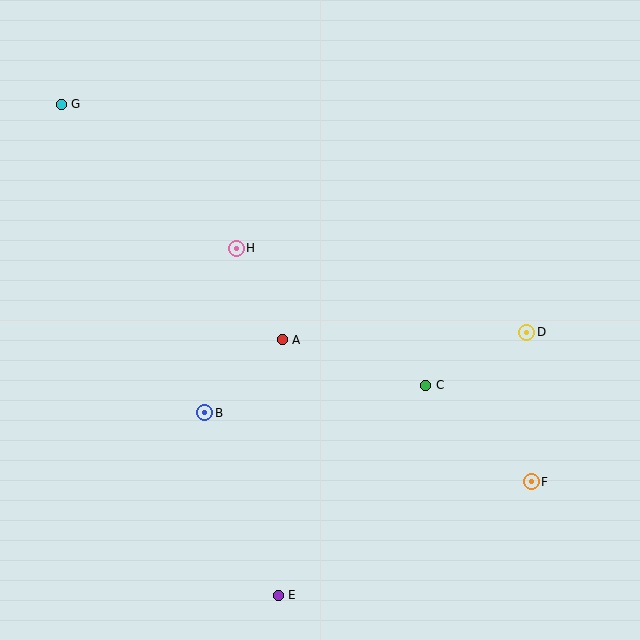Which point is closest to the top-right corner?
Point D is closest to the top-right corner.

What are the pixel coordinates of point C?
Point C is at (426, 385).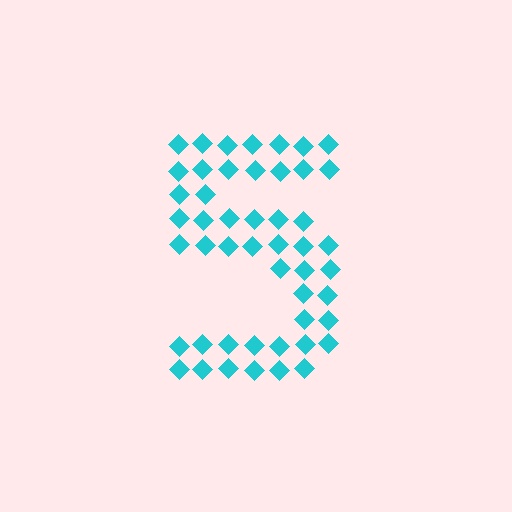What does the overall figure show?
The overall figure shows the digit 5.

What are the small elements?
The small elements are diamonds.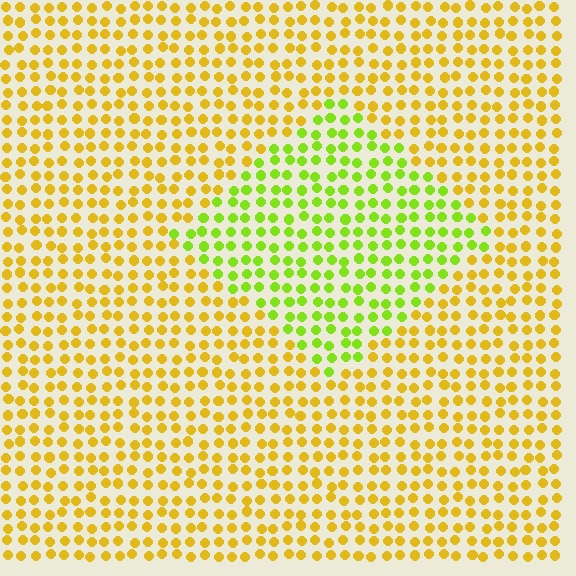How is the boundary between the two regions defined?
The boundary is defined purely by a slight shift in hue (about 42 degrees). Spacing, size, and orientation are identical on both sides.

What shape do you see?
I see a diamond.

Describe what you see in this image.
The image is filled with small yellow elements in a uniform arrangement. A diamond-shaped region is visible where the elements are tinted to a slightly different hue, forming a subtle color boundary.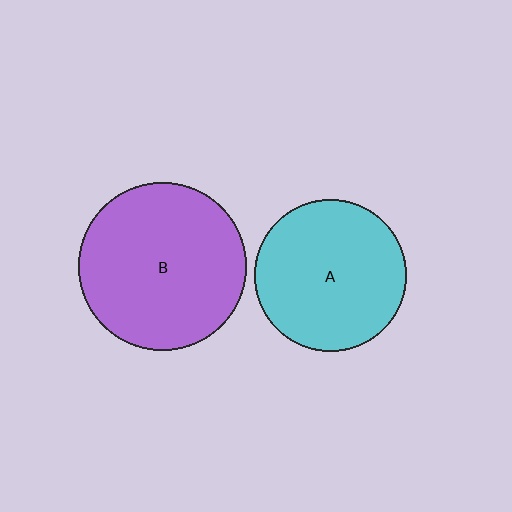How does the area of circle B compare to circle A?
Approximately 1.2 times.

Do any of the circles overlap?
No, none of the circles overlap.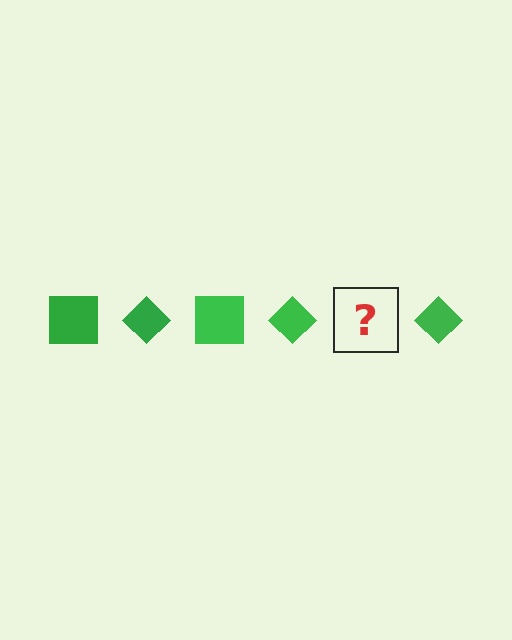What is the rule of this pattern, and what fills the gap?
The rule is that the pattern cycles through square, diamond shapes in green. The gap should be filled with a green square.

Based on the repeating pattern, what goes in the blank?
The blank should be a green square.